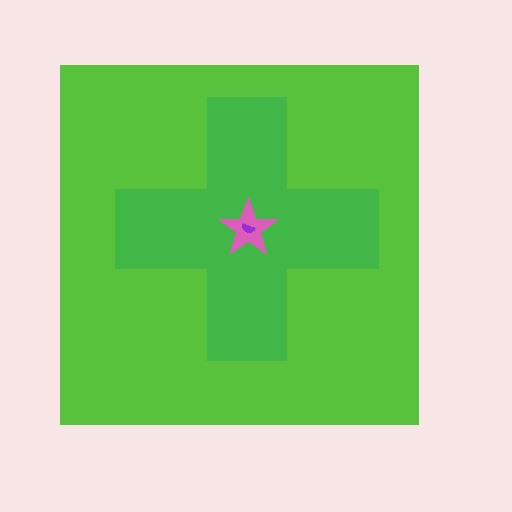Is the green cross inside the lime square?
Yes.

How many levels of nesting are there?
4.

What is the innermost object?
The purple semicircle.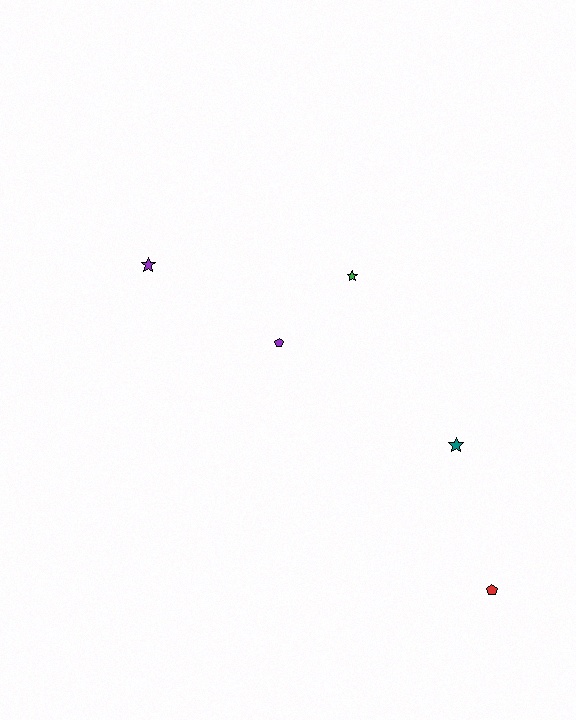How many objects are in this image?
There are 5 objects.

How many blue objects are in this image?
There are no blue objects.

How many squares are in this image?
There are no squares.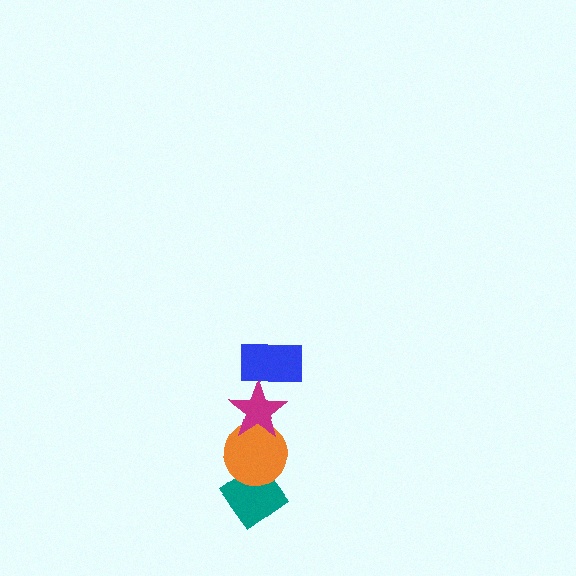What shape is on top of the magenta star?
The blue rectangle is on top of the magenta star.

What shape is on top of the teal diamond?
The orange circle is on top of the teal diamond.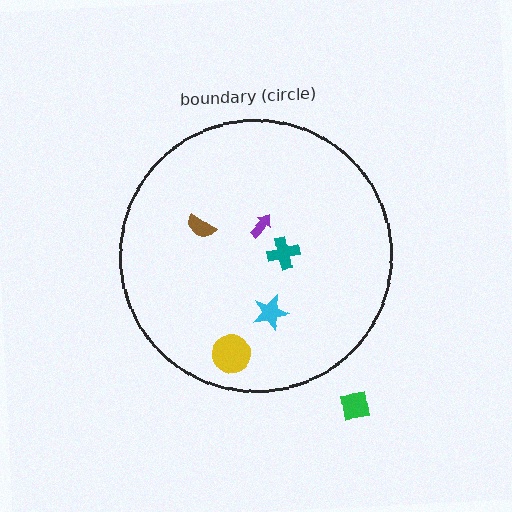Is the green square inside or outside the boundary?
Outside.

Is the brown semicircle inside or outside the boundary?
Inside.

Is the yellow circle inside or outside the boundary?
Inside.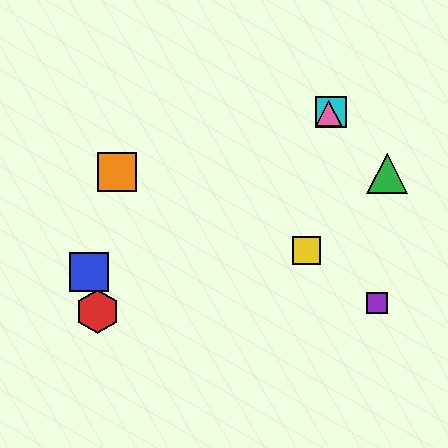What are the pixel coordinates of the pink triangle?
The pink triangle is at (329, 114).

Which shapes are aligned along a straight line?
The blue square, the cyan square, the pink triangle are aligned along a straight line.